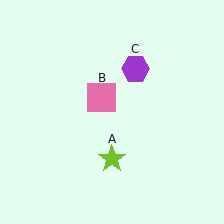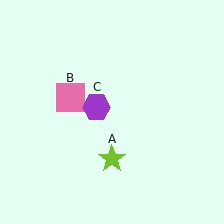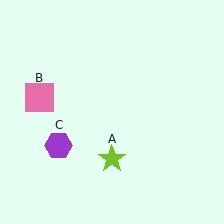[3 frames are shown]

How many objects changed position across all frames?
2 objects changed position: pink square (object B), purple hexagon (object C).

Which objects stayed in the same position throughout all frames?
Lime star (object A) remained stationary.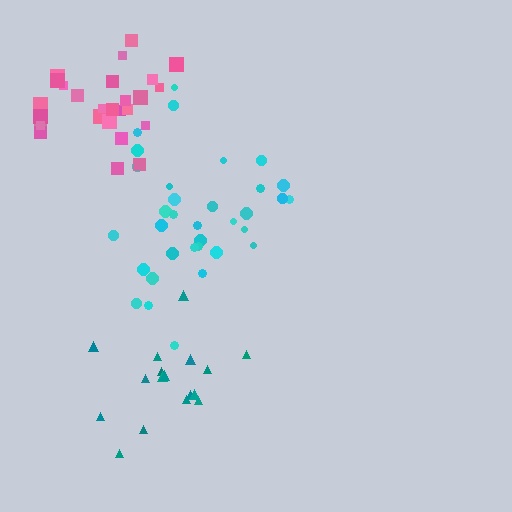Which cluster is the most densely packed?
Pink.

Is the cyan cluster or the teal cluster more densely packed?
Cyan.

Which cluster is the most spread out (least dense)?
Teal.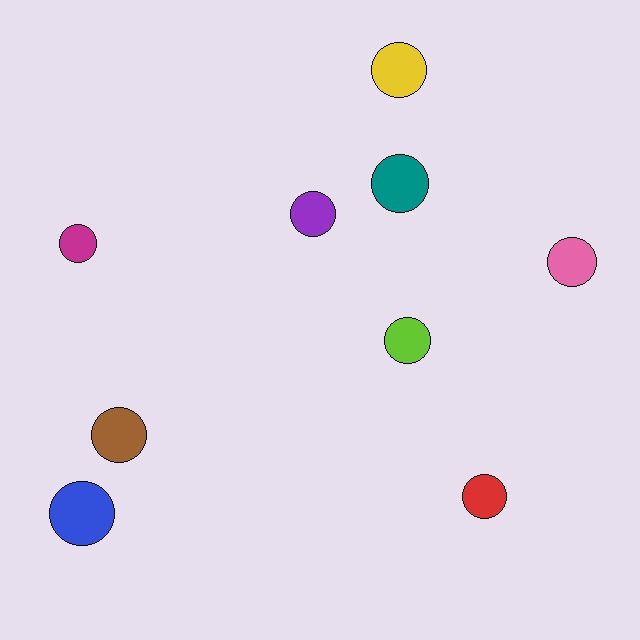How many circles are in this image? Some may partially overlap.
There are 9 circles.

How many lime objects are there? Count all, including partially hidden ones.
There is 1 lime object.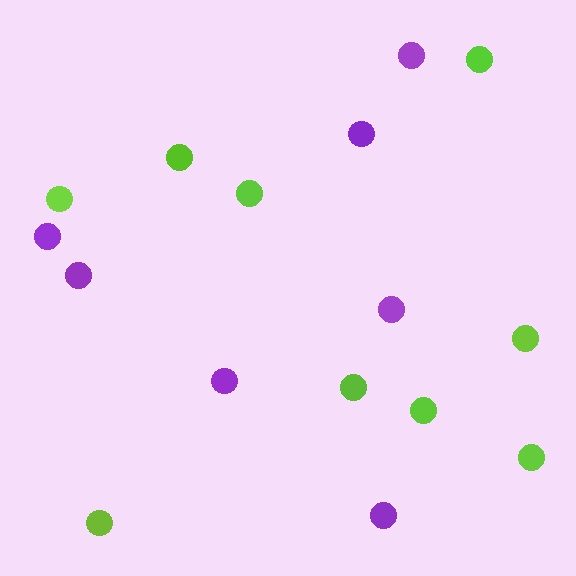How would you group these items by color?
There are 2 groups: one group of purple circles (7) and one group of lime circles (9).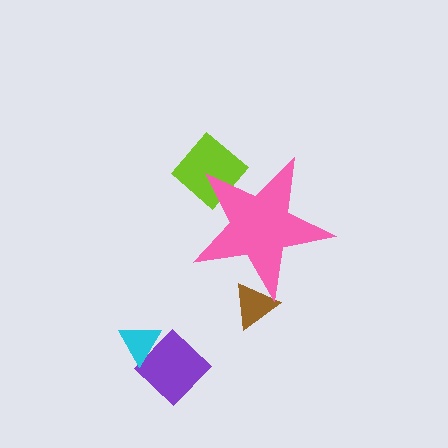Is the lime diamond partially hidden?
Yes, the lime diamond is partially hidden behind the pink star.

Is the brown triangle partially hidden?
Yes, the brown triangle is partially hidden behind the pink star.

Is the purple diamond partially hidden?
No, the purple diamond is fully visible.